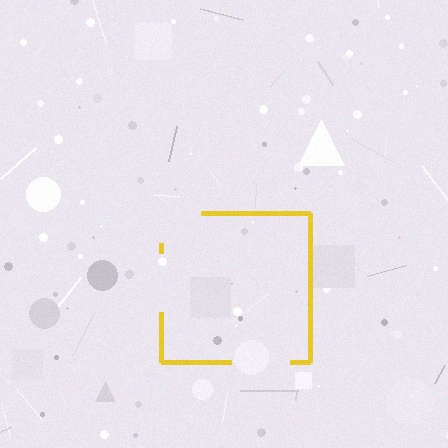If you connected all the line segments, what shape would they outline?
They would outline a square.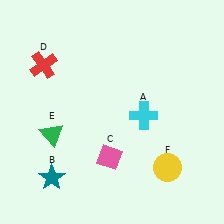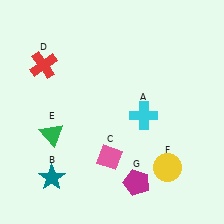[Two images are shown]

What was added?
A magenta pentagon (G) was added in Image 2.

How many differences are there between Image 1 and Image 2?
There is 1 difference between the two images.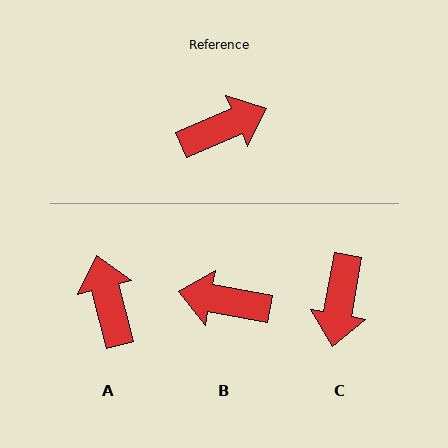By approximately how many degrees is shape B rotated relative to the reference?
Approximately 146 degrees counter-clockwise.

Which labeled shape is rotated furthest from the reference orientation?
B, about 146 degrees away.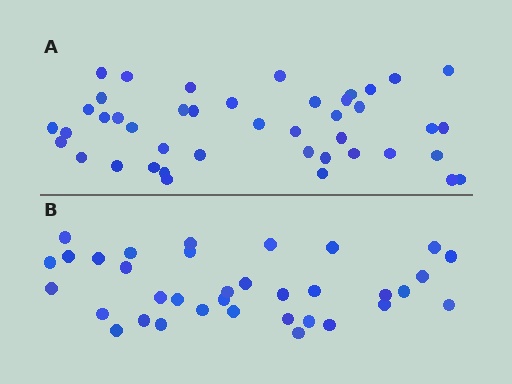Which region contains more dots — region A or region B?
Region A (the top region) has more dots.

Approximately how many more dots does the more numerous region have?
Region A has roughly 8 or so more dots than region B.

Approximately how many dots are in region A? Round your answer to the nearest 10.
About 40 dots. (The exact count is 43, which rounds to 40.)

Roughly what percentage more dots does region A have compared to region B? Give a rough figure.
About 25% more.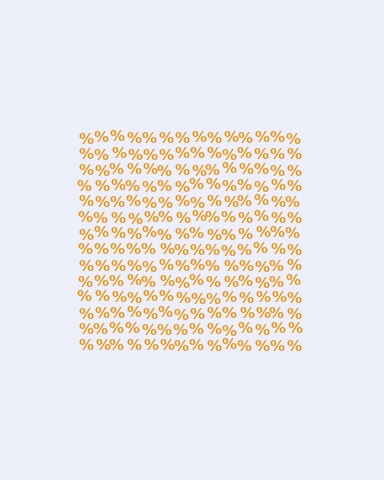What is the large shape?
The large shape is a square.